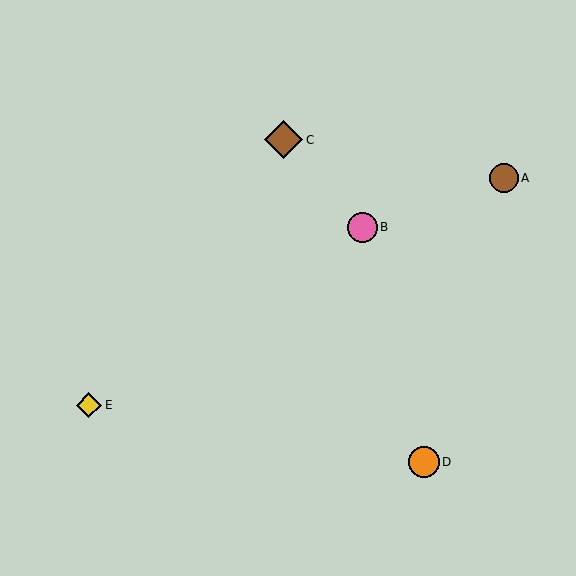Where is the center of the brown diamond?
The center of the brown diamond is at (283, 140).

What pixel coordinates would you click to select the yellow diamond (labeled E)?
Click at (89, 405) to select the yellow diamond E.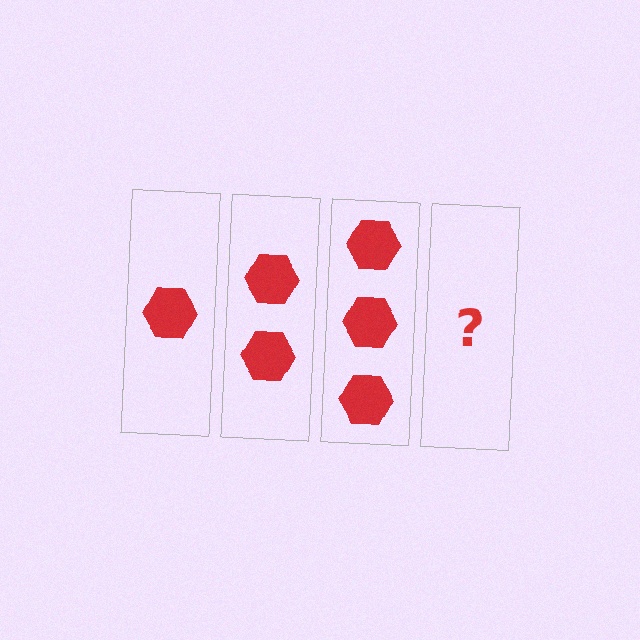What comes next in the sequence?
The next element should be 4 hexagons.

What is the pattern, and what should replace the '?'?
The pattern is that each step adds one more hexagon. The '?' should be 4 hexagons.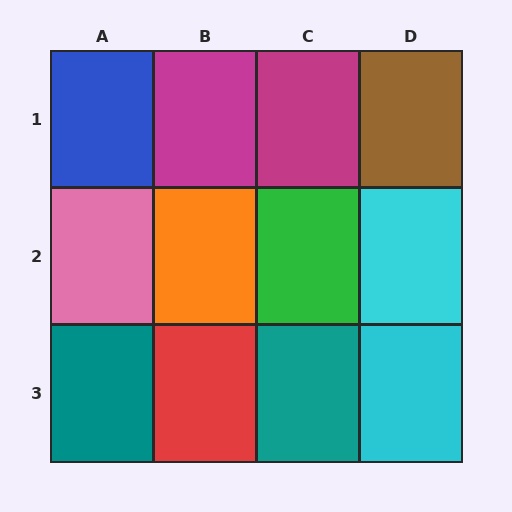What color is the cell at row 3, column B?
Red.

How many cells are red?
1 cell is red.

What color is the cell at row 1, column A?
Blue.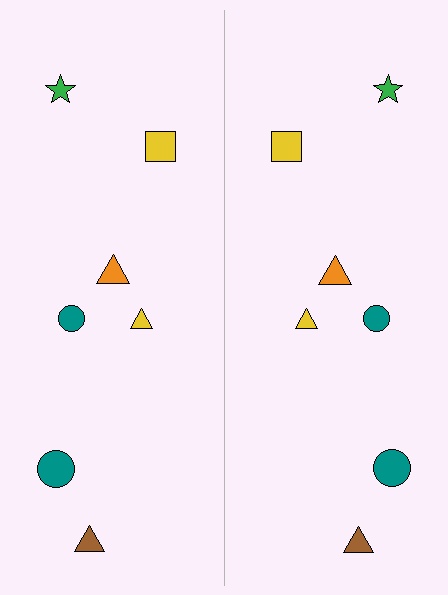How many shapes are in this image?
There are 14 shapes in this image.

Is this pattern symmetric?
Yes, this pattern has bilateral (reflection) symmetry.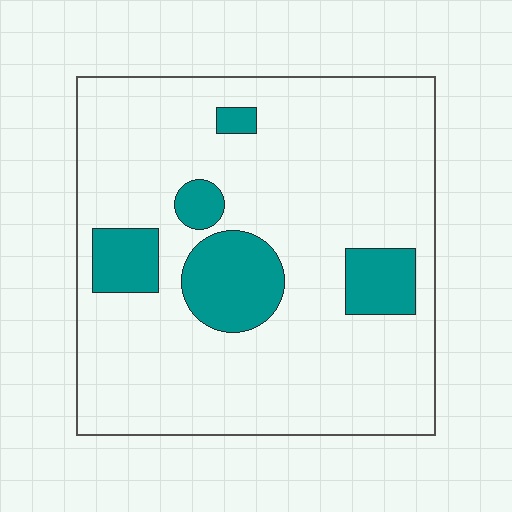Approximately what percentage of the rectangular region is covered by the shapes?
Approximately 15%.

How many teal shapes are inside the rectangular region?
5.